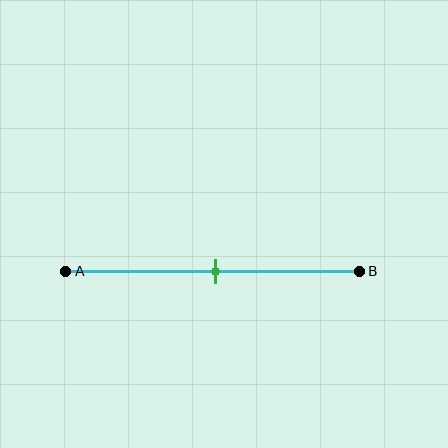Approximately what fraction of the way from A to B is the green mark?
The green mark is approximately 50% of the way from A to B.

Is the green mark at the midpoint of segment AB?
Yes, the mark is approximately at the midpoint.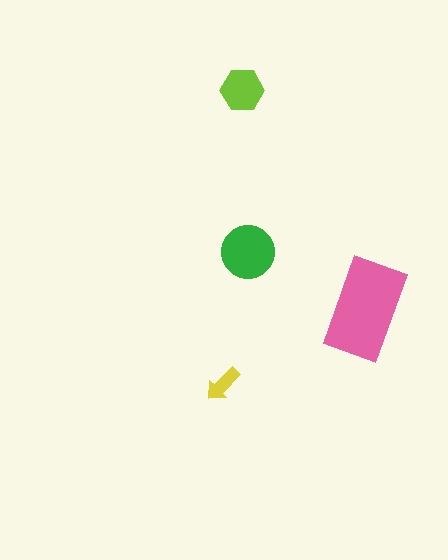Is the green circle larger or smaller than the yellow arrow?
Larger.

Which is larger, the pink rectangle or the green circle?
The pink rectangle.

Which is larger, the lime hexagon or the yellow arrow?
The lime hexagon.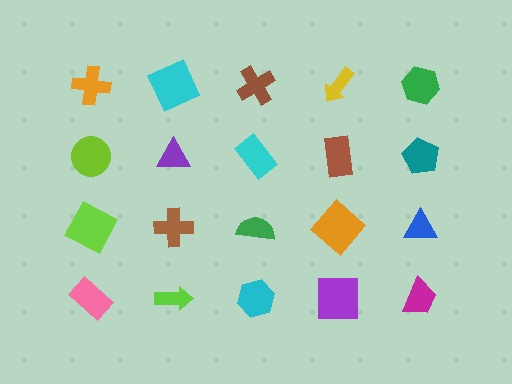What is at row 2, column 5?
A teal pentagon.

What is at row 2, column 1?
A lime circle.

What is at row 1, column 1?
An orange cross.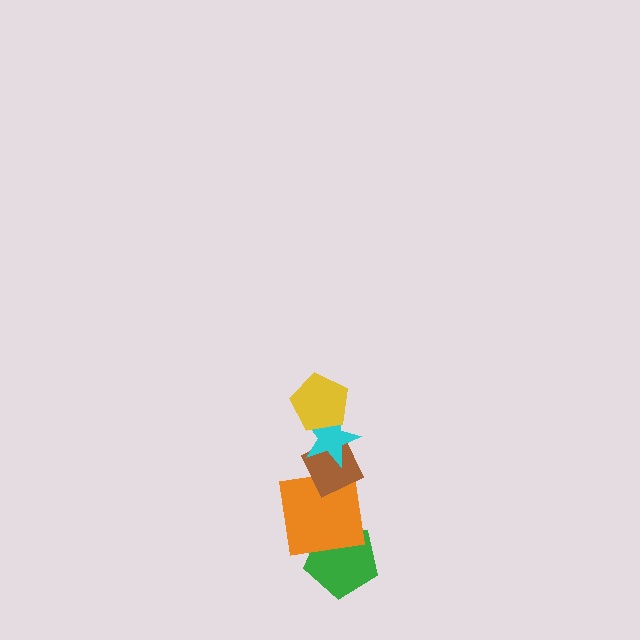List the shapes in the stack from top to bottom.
From top to bottom: the yellow pentagon, the cyan star, the brown diamond, the orange square, the green pentagon.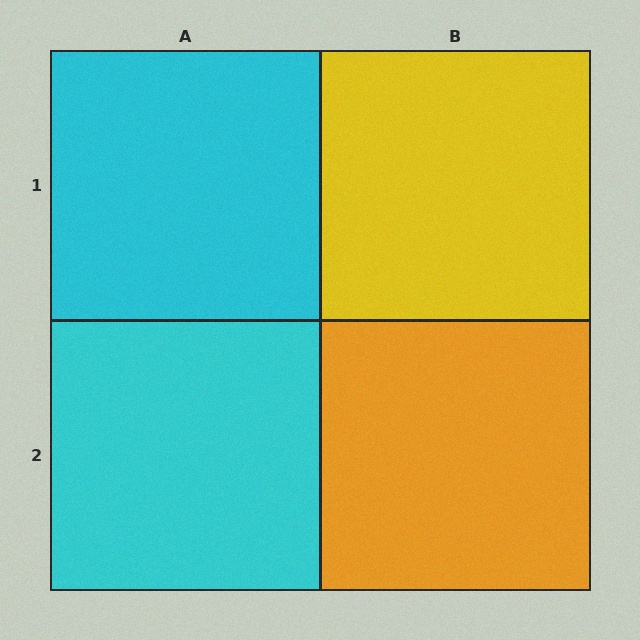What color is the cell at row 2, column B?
Orange.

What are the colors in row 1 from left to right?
Cyan, yellow.